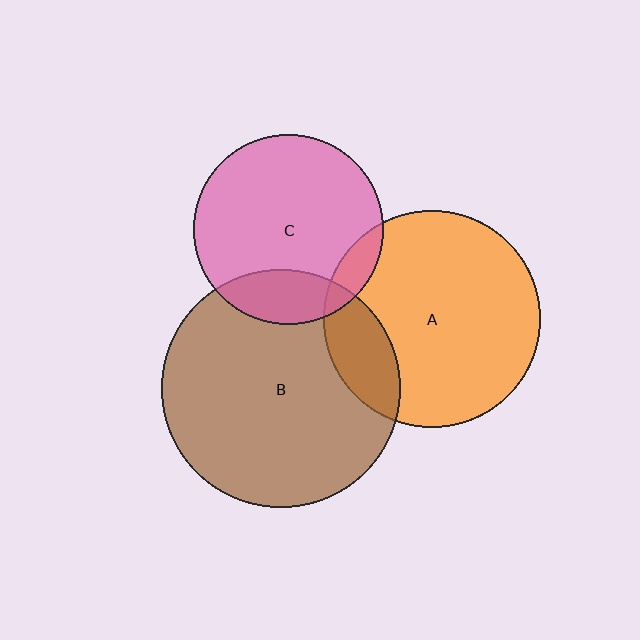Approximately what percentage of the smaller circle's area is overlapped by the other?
Approximately 20%.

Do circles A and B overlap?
Yes.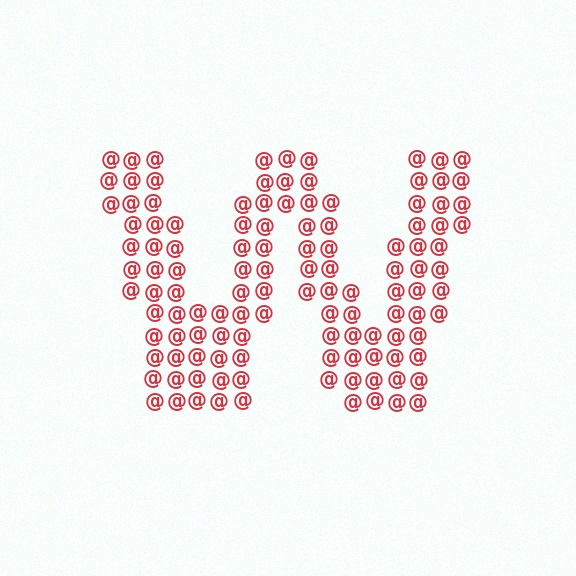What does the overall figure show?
The overall figure shows the letter W.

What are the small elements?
The small elements are at signs.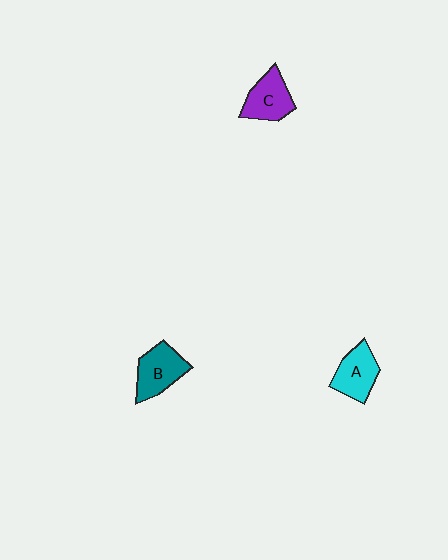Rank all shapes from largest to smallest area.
From largest to smallest: B (teal), C (purple), A (cyan).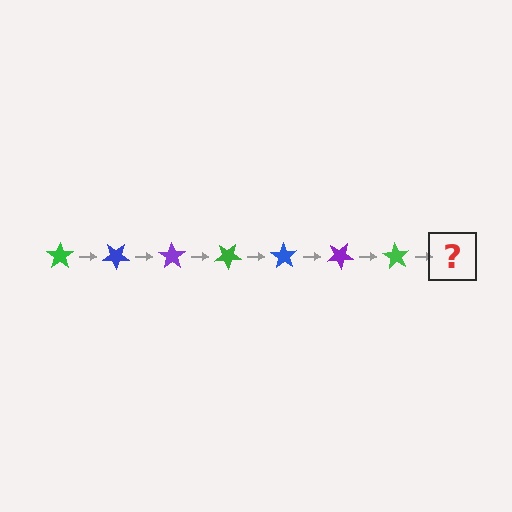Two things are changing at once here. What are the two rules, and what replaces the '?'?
The two rules are that it rotates 35 degrees each step and the color cycles through green, blue, and purple. The '?' should be a blue star, rotated 245 degrees from the start.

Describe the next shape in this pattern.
It should be a blue star, rotated 245 degrees from the start.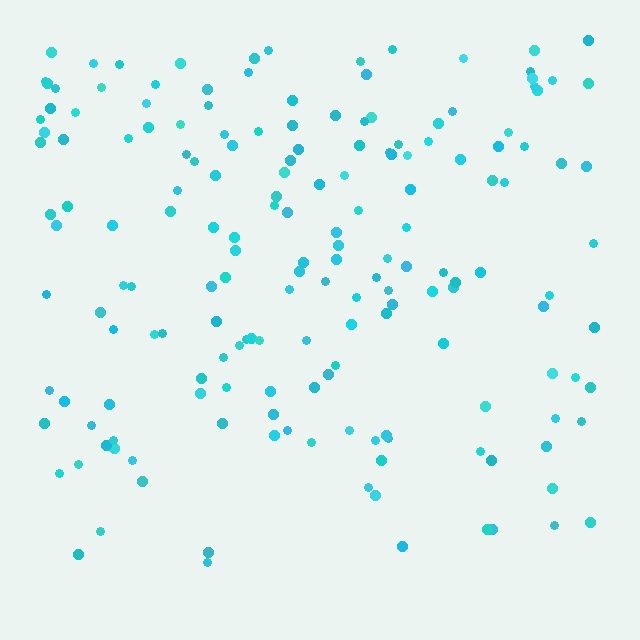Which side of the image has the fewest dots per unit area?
The bottom.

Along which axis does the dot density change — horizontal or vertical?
Vertical.